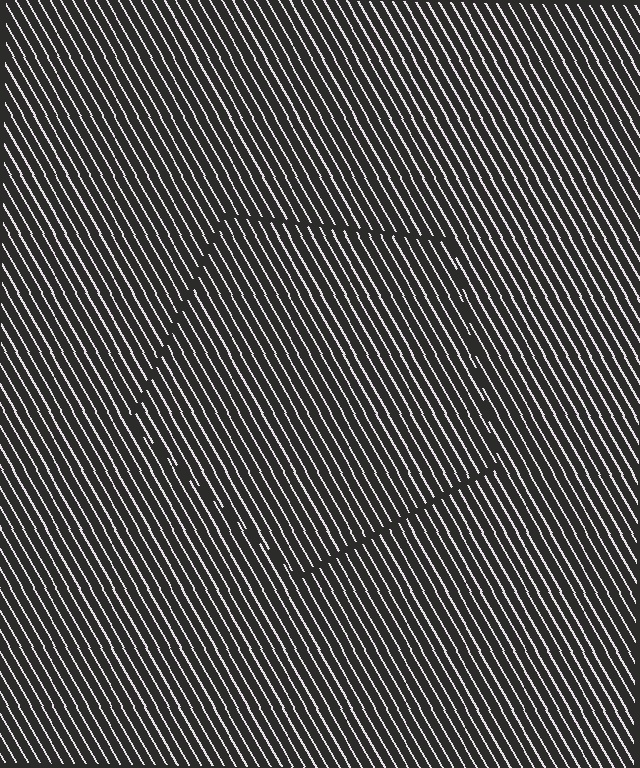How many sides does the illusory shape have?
5 sides — the line-ends trace a pentagon.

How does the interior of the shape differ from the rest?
The interior of the shape contains the same grating, shifted by half a period — the contour is defined by the phase discontinuity where line-ends from the inner and outer gratings abut.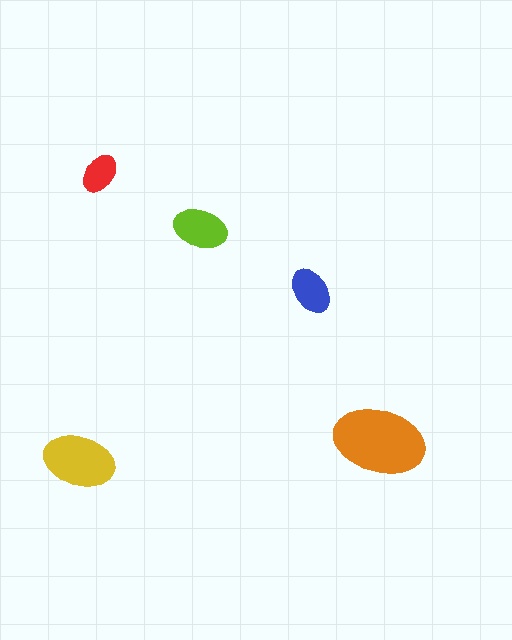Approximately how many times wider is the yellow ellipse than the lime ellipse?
About 1.5 times wider.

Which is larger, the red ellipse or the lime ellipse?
The lime one.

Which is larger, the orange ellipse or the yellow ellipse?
The orange one.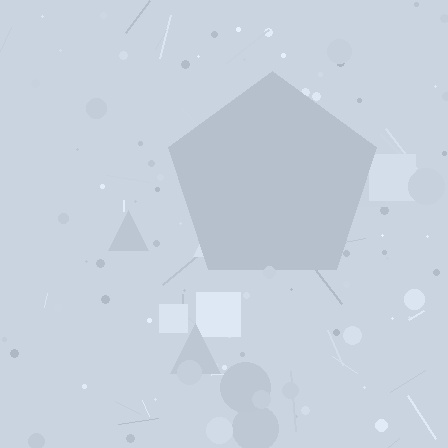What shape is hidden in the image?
A pentagon is hidden in the image.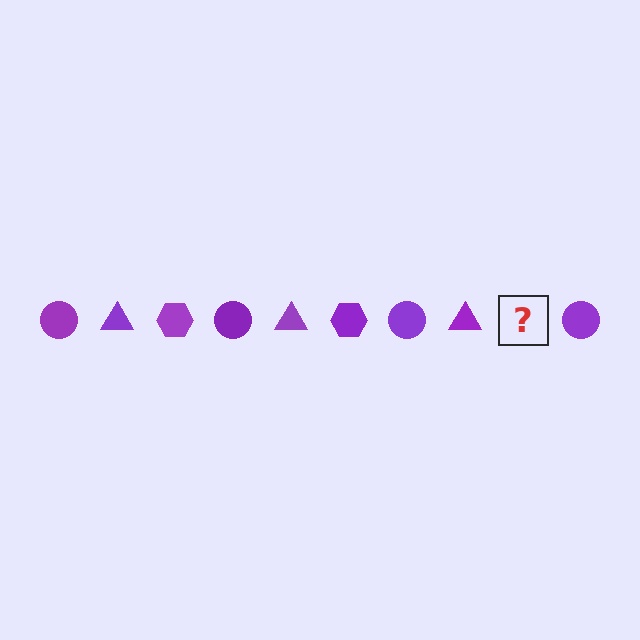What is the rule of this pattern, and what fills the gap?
The rule is that the pattern cycles through circle, triangle, hexagon shapes in purple. The gap should be filled with a purple hexagon.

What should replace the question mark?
The question mark should be replaced with a purple hexagon.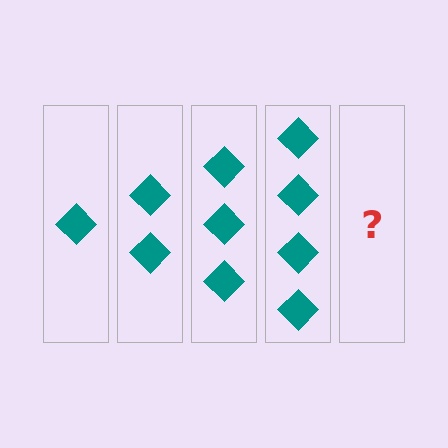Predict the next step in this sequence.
The next step is 5 diamonds.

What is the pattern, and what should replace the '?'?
The pattern is that each step adds one more diamond. The '?' should be 5 diamonds.